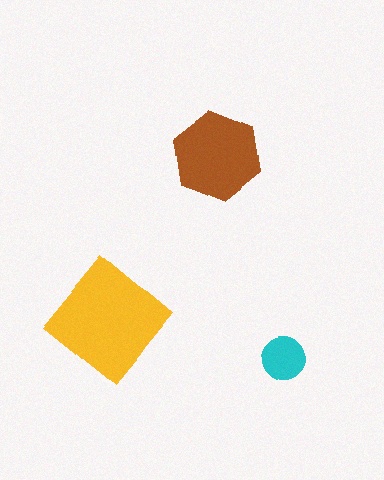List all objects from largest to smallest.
The yellow diamond, the brown hexagon, the cyan circle.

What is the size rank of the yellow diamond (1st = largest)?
1st.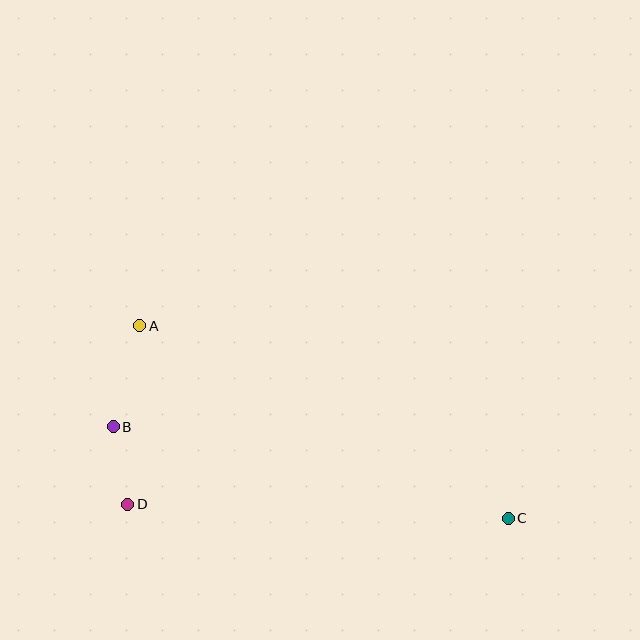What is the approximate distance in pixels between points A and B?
The distance between A and B is approximately 105 pixels.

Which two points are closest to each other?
Points B and D are closest to each other.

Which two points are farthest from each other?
Points A and C are farthest from each other.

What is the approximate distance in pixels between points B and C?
The distance between B and C is approximately 405 pixels.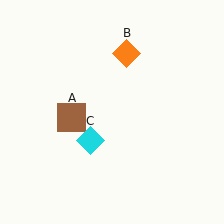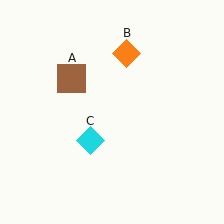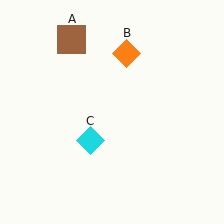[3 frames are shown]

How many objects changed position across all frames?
1 object changed position: brown square (object A).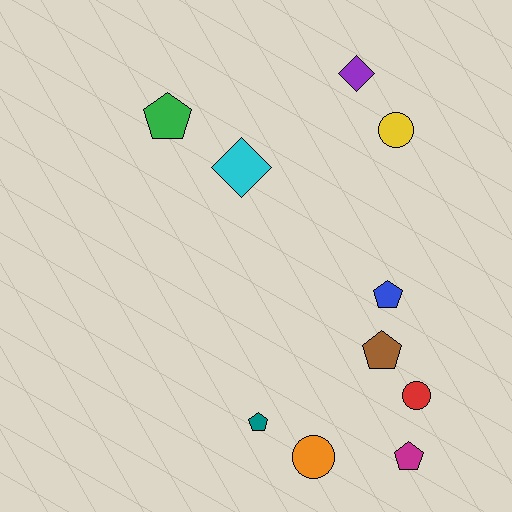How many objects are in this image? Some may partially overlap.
There are 10 objects.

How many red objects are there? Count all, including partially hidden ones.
There is 1 red object.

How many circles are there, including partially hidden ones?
There are 3 circles.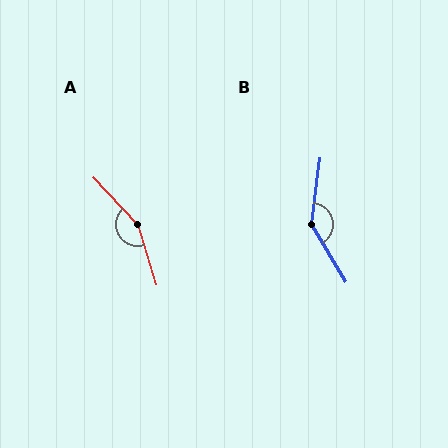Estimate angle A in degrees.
Approximately 154 degrees.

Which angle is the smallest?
B, at approximately 142 degrees.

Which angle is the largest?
A, at approximately 154 degrees.